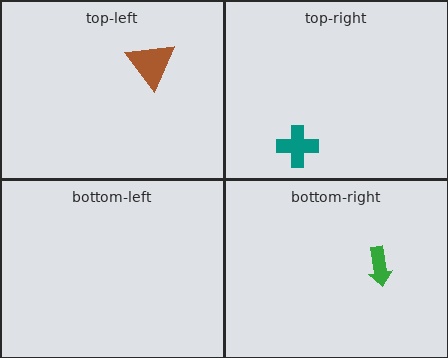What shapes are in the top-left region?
The brown triangle.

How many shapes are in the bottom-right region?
1.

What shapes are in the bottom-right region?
The green arrow.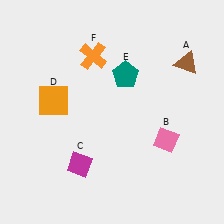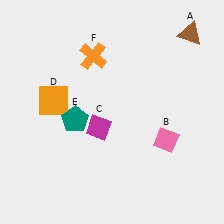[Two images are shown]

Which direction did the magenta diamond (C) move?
The magenta diamond (C) moved up.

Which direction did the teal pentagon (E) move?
The teal pentagon (E) moved left.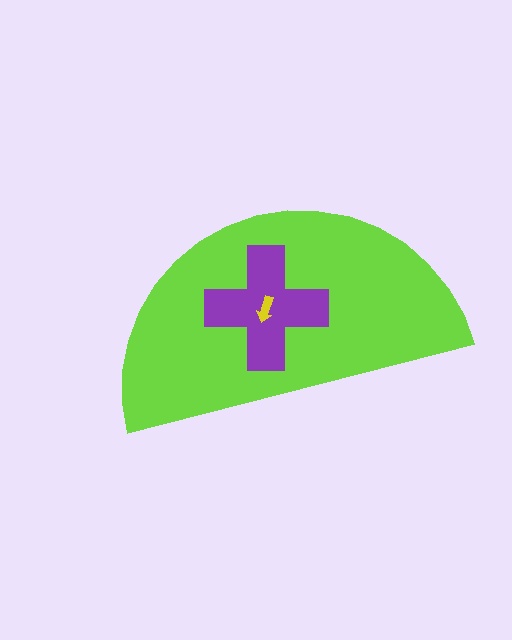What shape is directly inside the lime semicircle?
The purple cross.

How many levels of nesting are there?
3.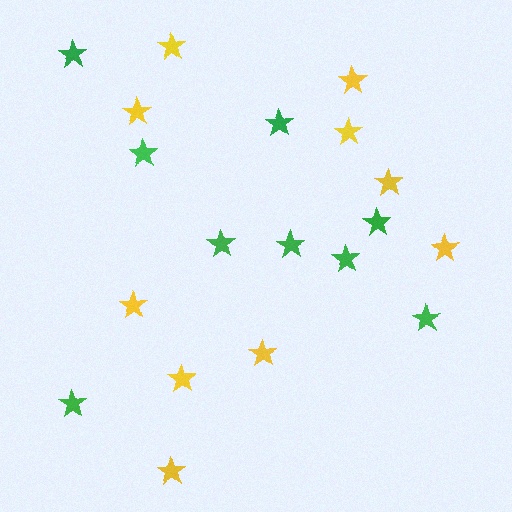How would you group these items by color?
There are 2 groups: one group of green stars (9) and one group of yellow stars (10).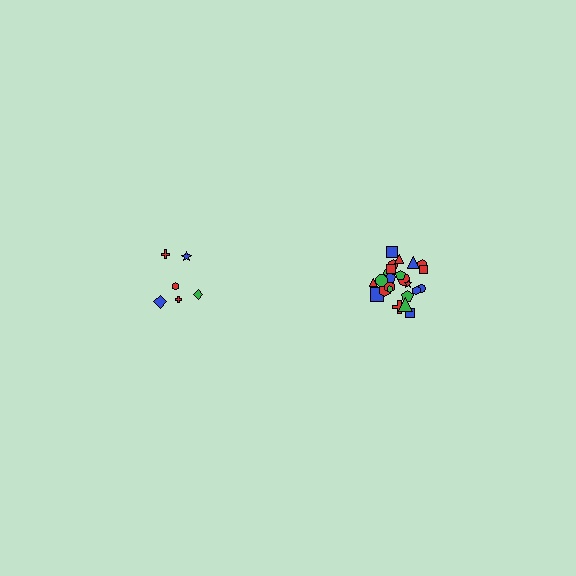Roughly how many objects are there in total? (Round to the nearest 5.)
Roughly 30 objects in total.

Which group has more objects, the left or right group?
The right group.